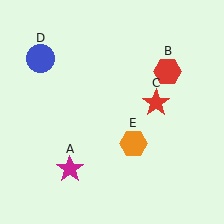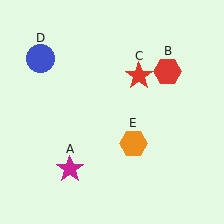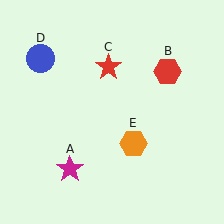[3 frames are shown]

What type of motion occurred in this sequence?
The red star (object C) rotated counterclockwise around the center of the scene.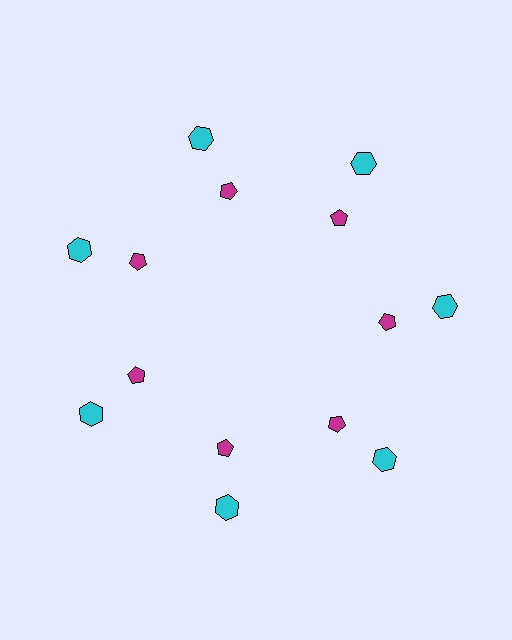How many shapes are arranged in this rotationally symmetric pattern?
There are 14 shapes, arranged in 7 groups of 2.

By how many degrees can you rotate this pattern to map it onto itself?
The pattern maps onto itself every 51 degrees of rotation.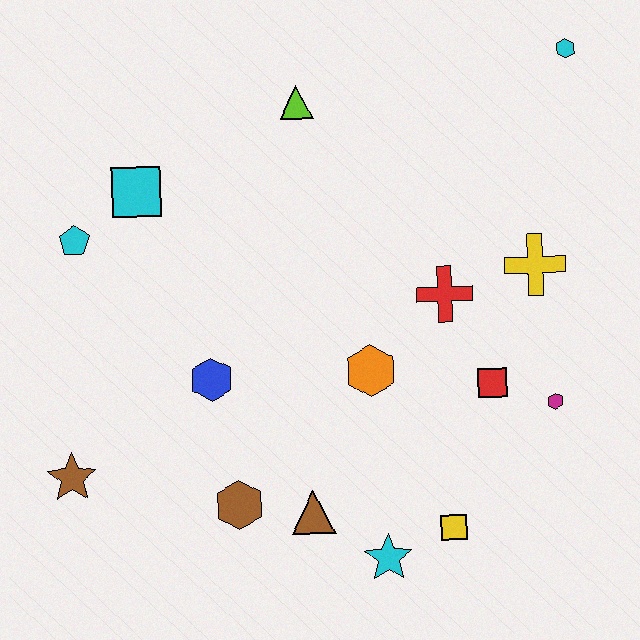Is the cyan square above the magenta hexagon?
Yes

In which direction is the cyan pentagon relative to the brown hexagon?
The cyan pentagon is above the brown hexagon.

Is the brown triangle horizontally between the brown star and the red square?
Yes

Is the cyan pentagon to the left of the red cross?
Yes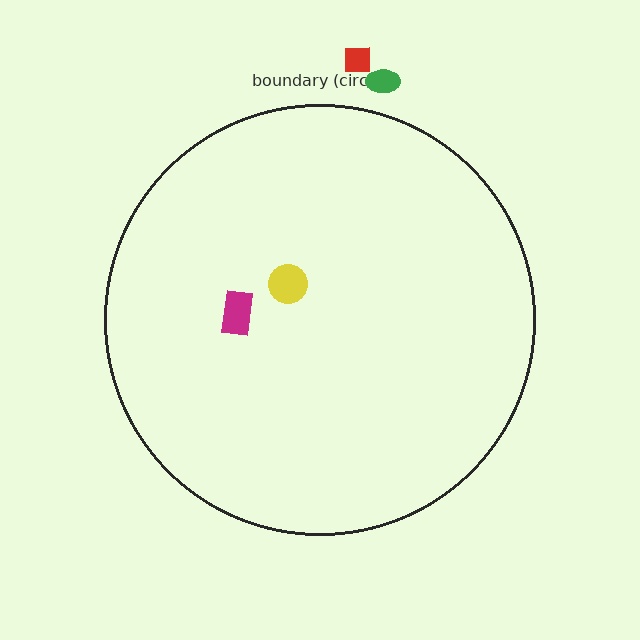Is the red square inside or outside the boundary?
Outside.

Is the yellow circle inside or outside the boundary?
Inside.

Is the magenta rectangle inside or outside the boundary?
Inside.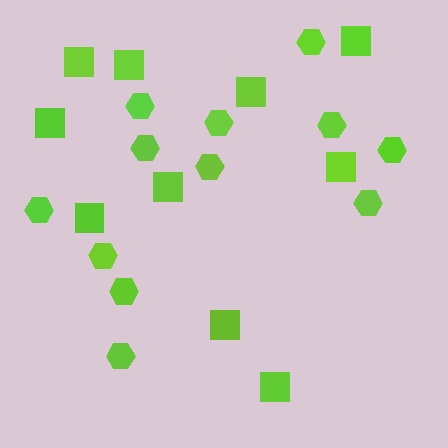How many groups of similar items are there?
There are 2 groups: one group of hexagons (12) and one group of squares (10).